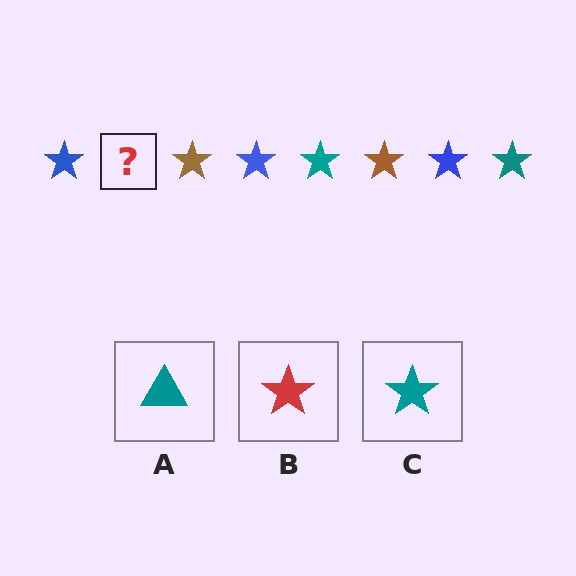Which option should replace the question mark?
Option C.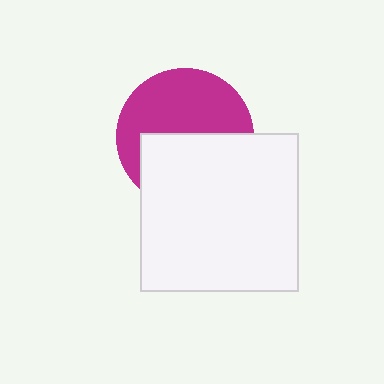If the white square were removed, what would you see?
You would see the complete magenta circle.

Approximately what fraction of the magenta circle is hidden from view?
Roughly 47% of the magenta circle is hidden behind the white square.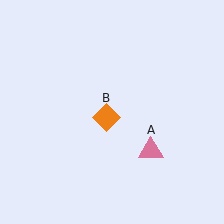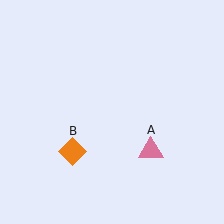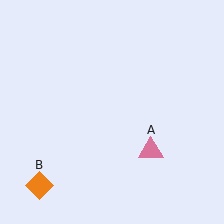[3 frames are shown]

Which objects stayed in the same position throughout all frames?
Pink triangle (object A) remained stationary.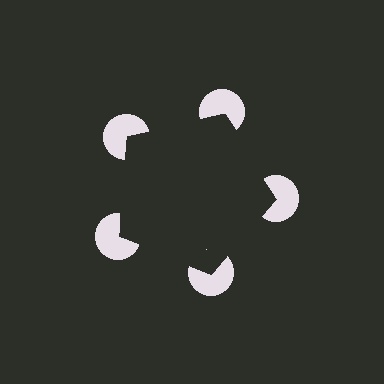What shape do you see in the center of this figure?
An illusory pentagon — its edges are inferred from the aligned wedge cuts in the pac-man discs, not physically drawn.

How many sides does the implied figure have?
5 sides.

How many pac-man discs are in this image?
There are 5 — one at each vertex of the illusory pentagon.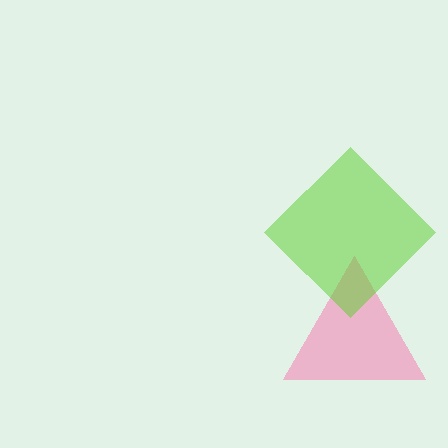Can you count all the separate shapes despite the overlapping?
Yes, there are 2 separate shapes.